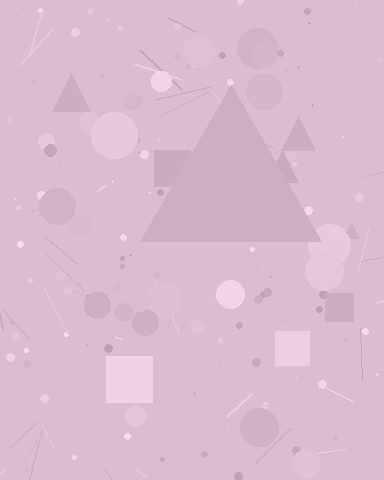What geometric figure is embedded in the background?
A triangle is embedded in the background.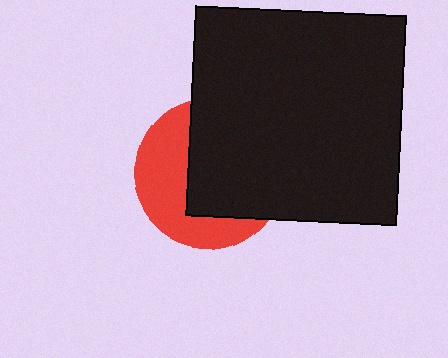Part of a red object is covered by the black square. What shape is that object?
It is a circle.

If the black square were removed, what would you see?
You would see the complete red circle.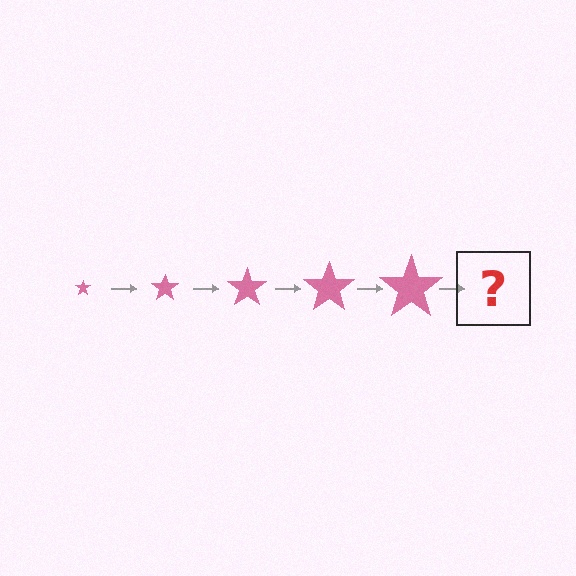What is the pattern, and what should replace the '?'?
The pattern is that the star gets progressively larger each step. The '?' should be a pink star, larger than the previous one.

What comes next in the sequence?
The next element should be a pink star, larger than the previous one.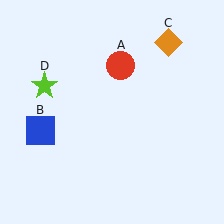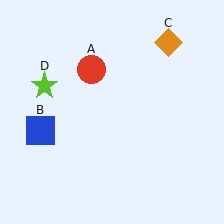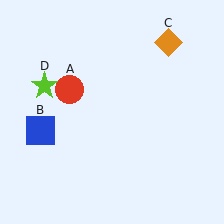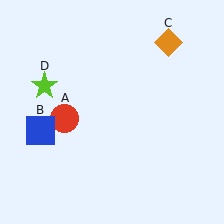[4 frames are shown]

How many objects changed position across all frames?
1 object changed position: red circle (object A).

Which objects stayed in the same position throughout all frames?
Blue square (object B) and orange diamond (object C) and lime star (object D) remained stationary.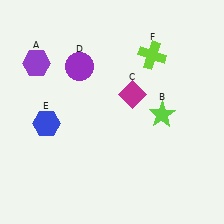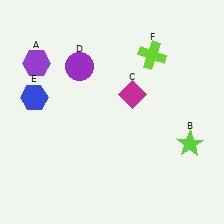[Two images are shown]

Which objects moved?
The objects that moved are: the lime star (B), the blue hexagon (E).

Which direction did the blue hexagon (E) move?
The blue hexagon (E) moved up.